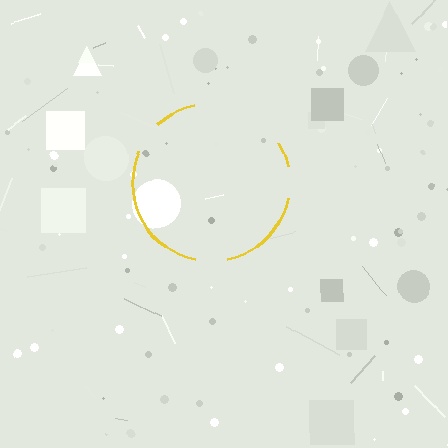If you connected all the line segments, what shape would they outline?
They would outline a circle.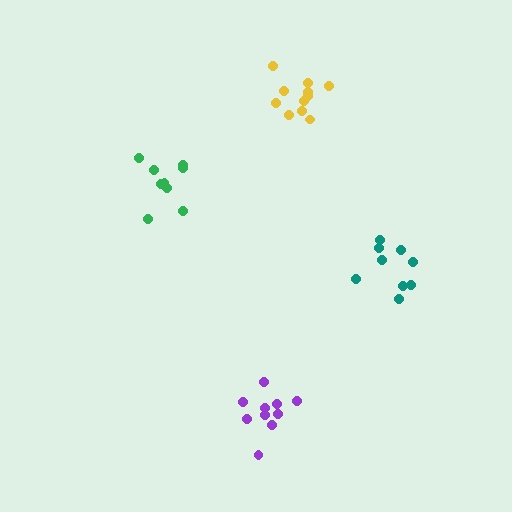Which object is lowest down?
The purple cluster is bottommost.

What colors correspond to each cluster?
The clusters are colored: green, teal, yellow, purple.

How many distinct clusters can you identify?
There are 4 distinct clusters.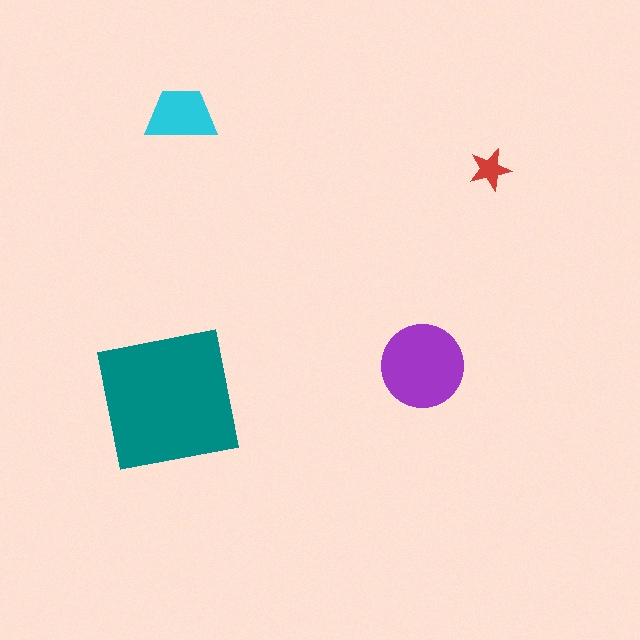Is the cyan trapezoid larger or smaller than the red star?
Larger.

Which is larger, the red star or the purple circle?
The purple circle.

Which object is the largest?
The teal square.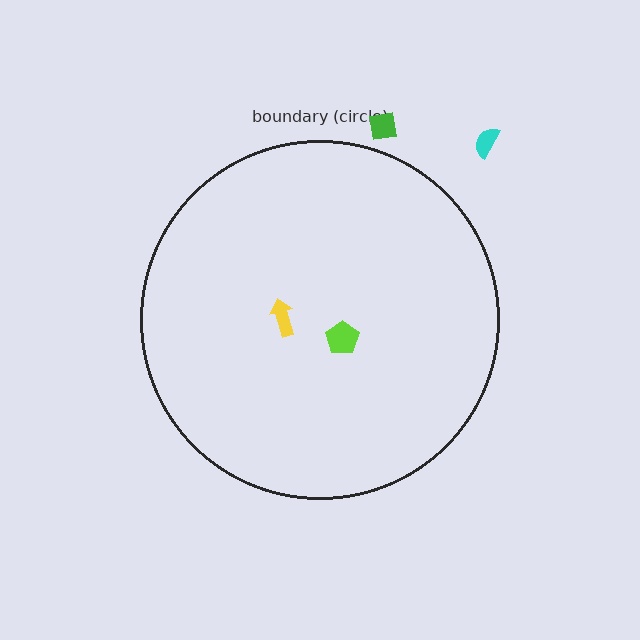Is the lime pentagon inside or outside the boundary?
Inside.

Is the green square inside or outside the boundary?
Outside.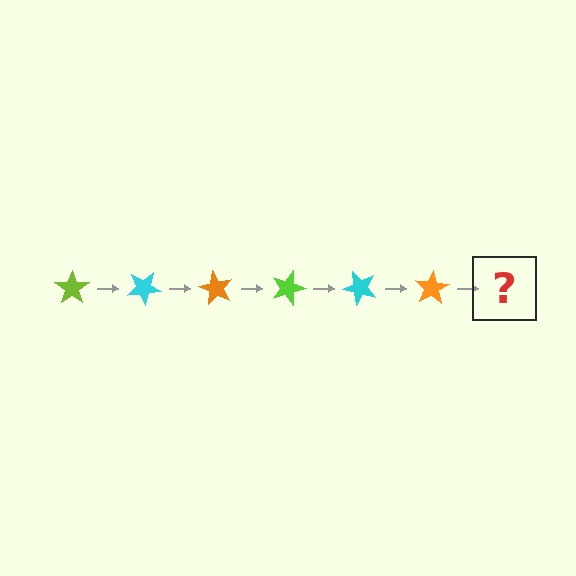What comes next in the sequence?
The next element should be a lime star, rotated 180 degrees from the start.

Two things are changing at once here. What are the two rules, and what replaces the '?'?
The two rules are that it rotates 30 degrees each step and the color cycles through lime, cyan, and orange. The '?' should be a lime star, rotated 180 degrees from the start.